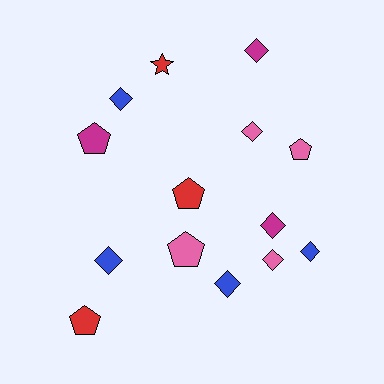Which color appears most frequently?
Blue, with 4 objects.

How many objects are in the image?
There are 14 objects.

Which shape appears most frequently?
Diamond, with 8 objects.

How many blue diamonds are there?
There are 4 blue diamonds.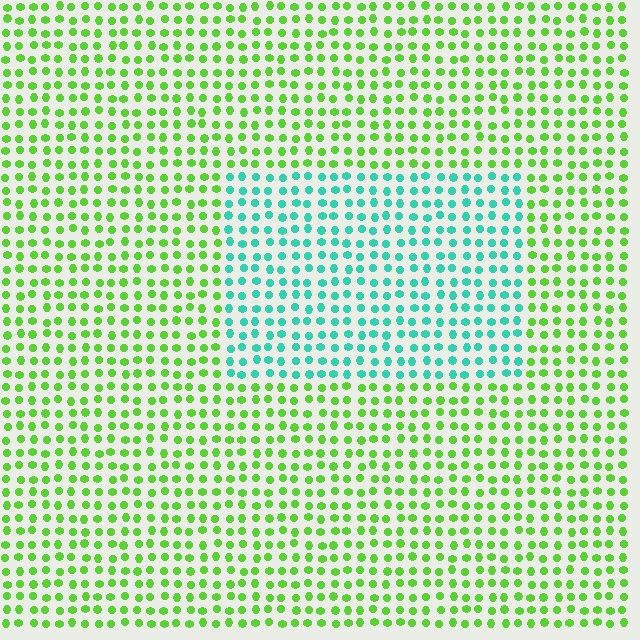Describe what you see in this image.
The image is filled with small lime elements in a uniform arrangement. A rectangle-shaped region is visible where the elements are tinted to a slightly different hue, forming a subtle color boundary.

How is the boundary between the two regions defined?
The boundary is defined purely by a slight shift in hue (about 61 degrees). Spacing, size, and orientation are identical on both sides.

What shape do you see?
I see a rectangle.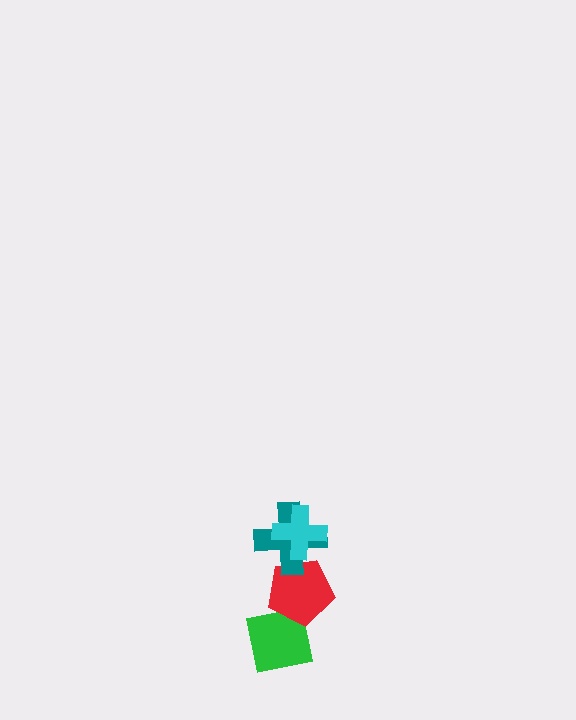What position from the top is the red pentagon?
The red pentagon is 3rd from the top.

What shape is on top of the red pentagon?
The teal cross is on top of the red pentagon.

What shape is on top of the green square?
The red pentagon is on top of the green square.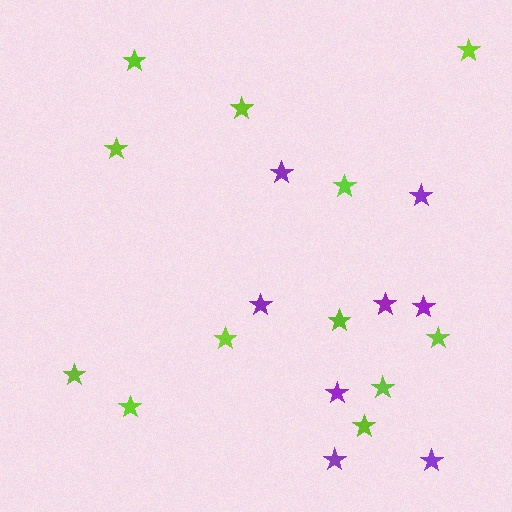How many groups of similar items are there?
There are 2 groups: one group of purple stars (8) and one group of lime stars (12).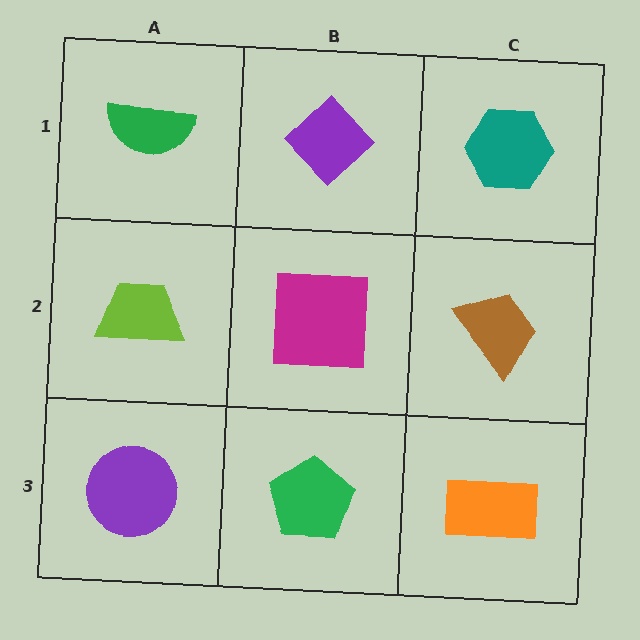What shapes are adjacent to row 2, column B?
A purple diamond (row 1, column B), a green pentagon (row 3, column B), a lime trapezoid (row 2, column A), a brown trapezoid (row 2, column C).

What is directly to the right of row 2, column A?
A magenta square.